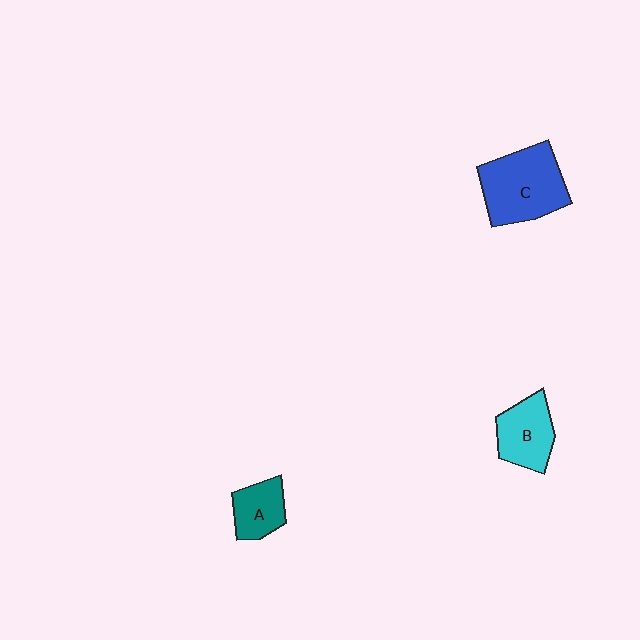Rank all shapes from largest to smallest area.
From largest to smallest: C (blue), B (cyan), A (teal).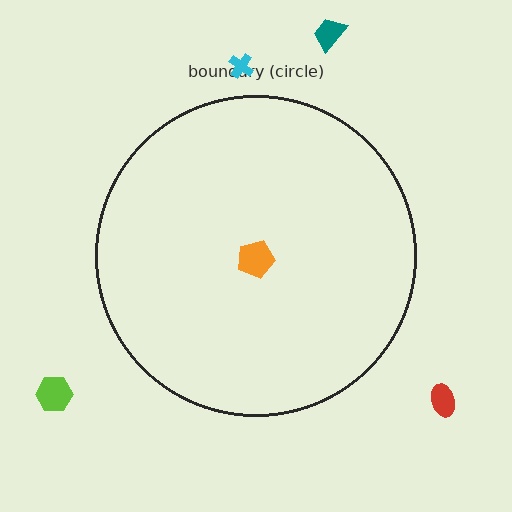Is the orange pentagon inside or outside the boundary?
Inside.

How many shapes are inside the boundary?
2 inside, 4 outside.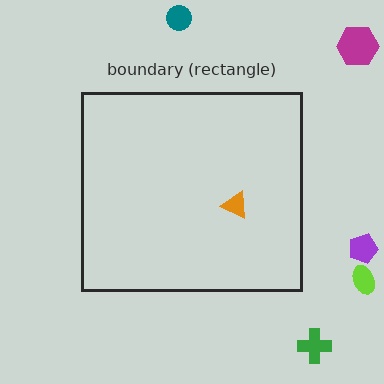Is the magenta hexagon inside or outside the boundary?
Outside.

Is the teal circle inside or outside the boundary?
Outside.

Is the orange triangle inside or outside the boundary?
Inside.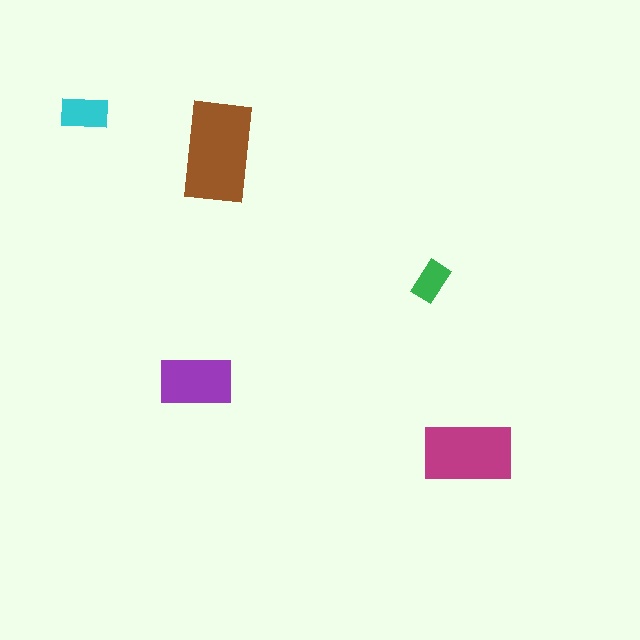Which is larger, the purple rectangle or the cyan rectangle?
The purple one.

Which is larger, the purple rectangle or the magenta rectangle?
The magenta one.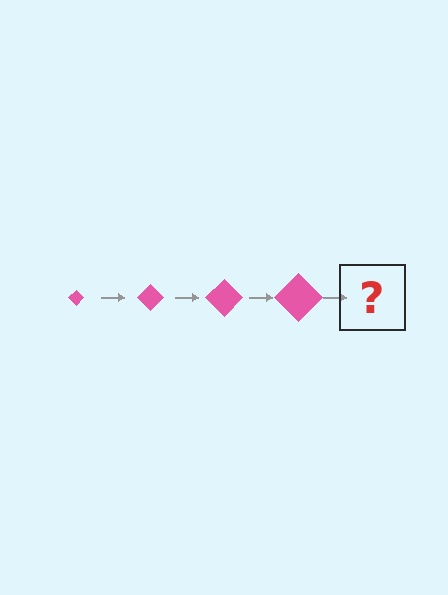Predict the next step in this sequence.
The next step is a pink diamond, larger than the previous one.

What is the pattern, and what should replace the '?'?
The pattern is that the diamond gets progressively larger each step. The '?' should be a pink diamond, larger than the previous one.